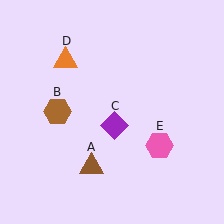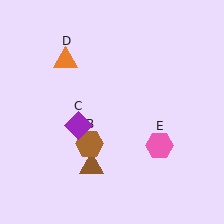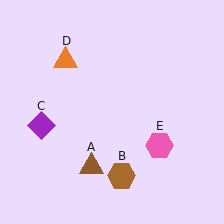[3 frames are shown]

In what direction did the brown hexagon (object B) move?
The brown hexagon (object B) moved down and to the right.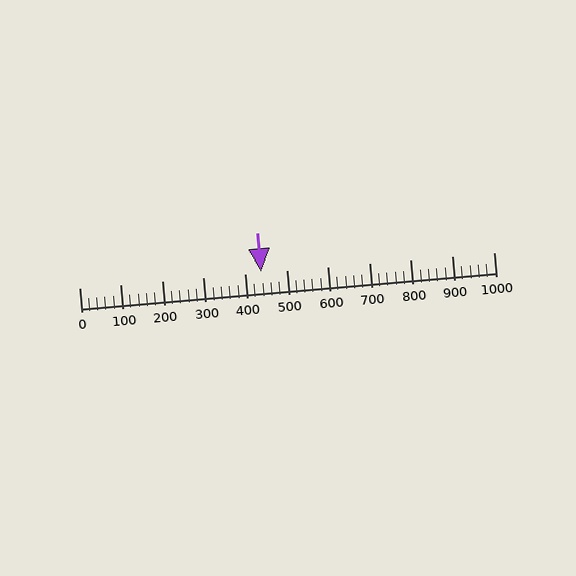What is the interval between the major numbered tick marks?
The major tick marks are spaced 100 units apart.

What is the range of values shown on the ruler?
The ruler shows values from 0 to 1000.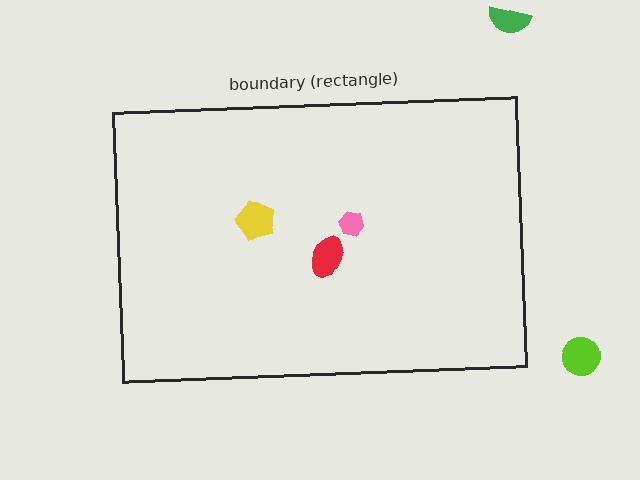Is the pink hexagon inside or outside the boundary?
Inside.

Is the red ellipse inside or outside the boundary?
Inside.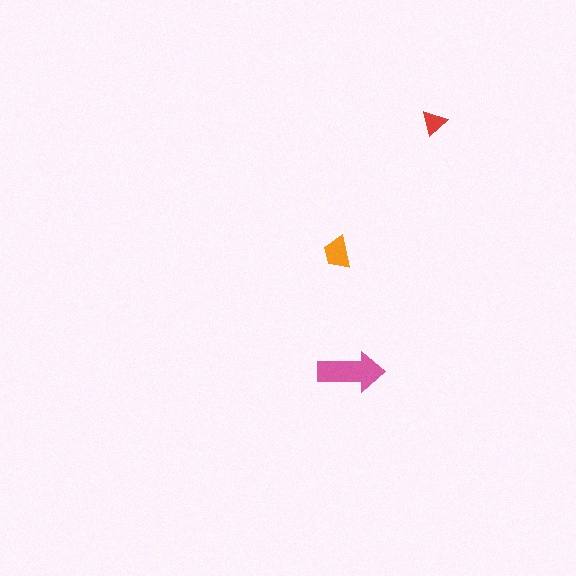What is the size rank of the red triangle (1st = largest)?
3rd.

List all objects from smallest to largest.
The red triangle, the orange trapezoid, the pink arrow.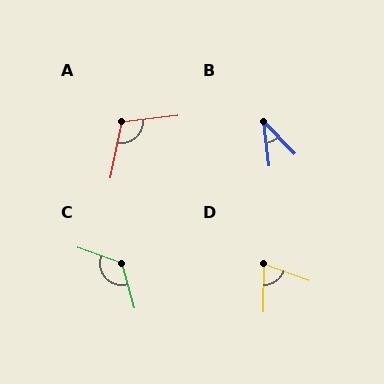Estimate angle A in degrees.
Approximately 108 degrees.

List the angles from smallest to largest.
B (37°), D (71°), A (108°), C (126°).